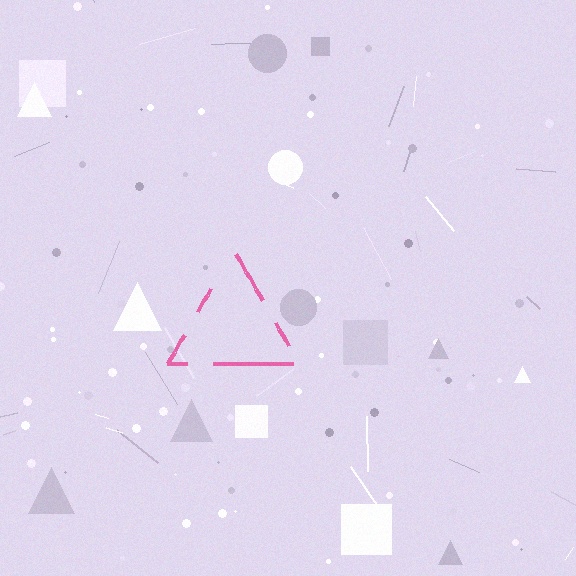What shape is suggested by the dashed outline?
The dashed outline suggests a triangle.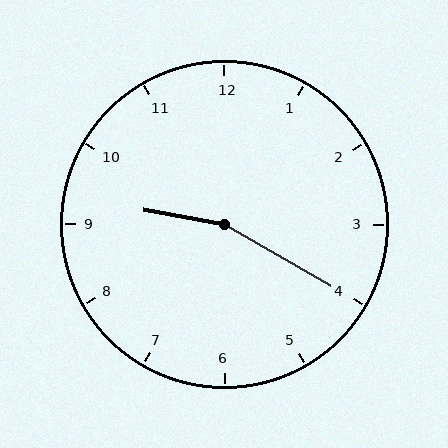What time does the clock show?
9:20.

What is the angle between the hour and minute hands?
Approximately 160 degrees.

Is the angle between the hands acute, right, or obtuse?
It is obtuse.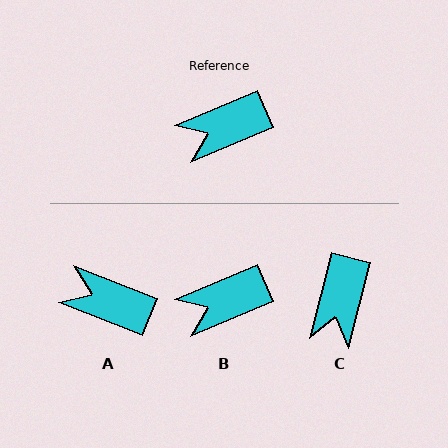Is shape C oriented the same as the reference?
No, it is off by about 53 degrees.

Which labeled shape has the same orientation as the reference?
B.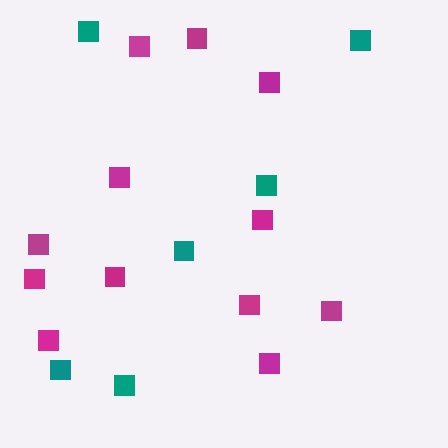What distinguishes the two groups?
There are 2 groups: one group of magenta squares (12) and one group of teal squares (6).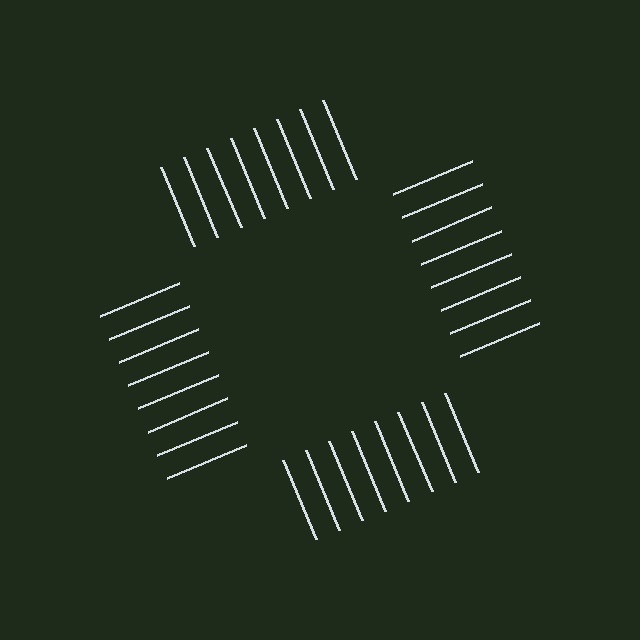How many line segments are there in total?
32 — 8 along each of the 4 edges.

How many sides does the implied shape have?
4 sides — the line-ends trace a square.